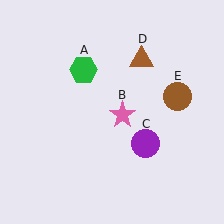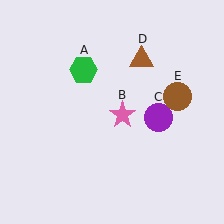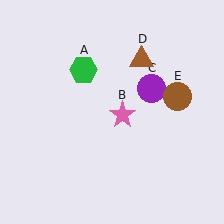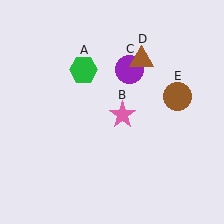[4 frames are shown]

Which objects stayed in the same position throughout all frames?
Green hexagon (object A) and pink star (object B) and brown triangle (object D) and brown circle (object E) remained stationary.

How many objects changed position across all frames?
1 object changed position: purple circle (object C).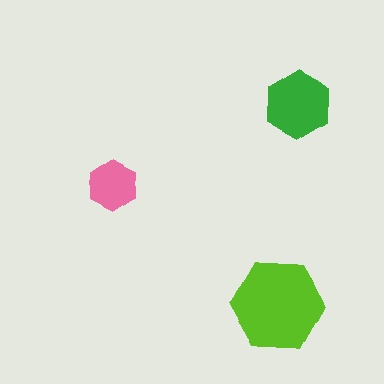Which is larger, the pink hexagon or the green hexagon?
The green one.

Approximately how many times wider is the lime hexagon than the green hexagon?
About 1.5 times wider.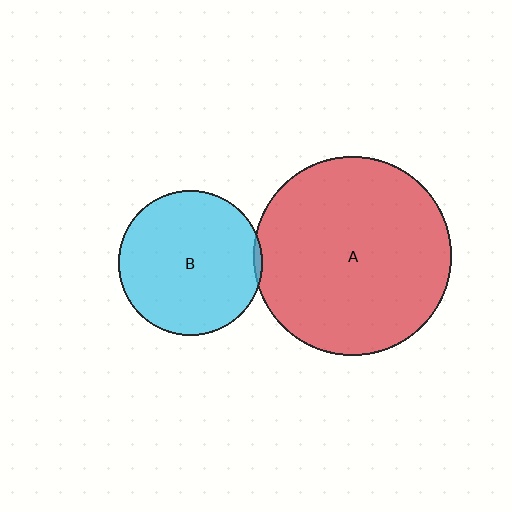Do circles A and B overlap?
Yes.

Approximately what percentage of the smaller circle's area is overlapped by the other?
Approximately 5%.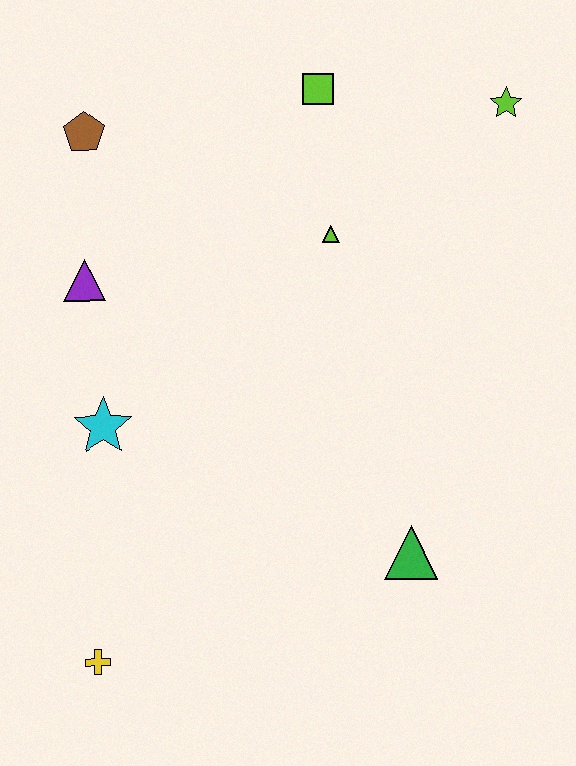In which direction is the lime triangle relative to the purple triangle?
The lime triangle is to the right of the purple triangle.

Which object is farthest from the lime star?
The yellow cross is farthest from the lime star.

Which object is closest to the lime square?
The lime triangle is closest to the lime square.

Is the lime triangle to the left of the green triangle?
Yes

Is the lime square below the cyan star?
No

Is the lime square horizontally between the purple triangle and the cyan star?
No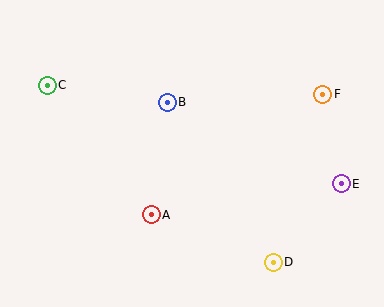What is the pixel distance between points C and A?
The distance between C and A is 166 pixels.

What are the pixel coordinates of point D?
Point D is at (273, 262).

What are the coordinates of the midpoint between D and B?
The midpoint between D and B is at (220, 182).